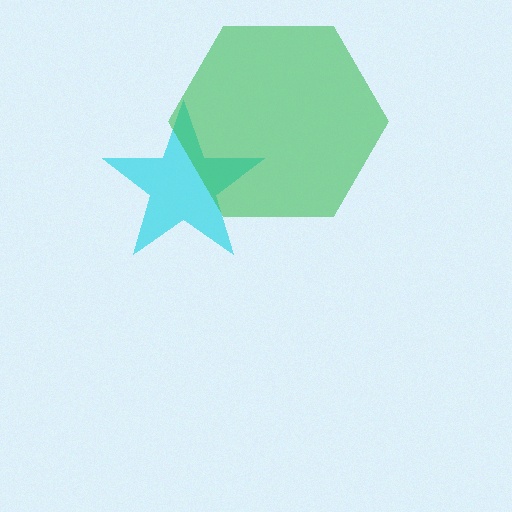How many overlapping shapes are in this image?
There are 2 overlapping shapes in the image.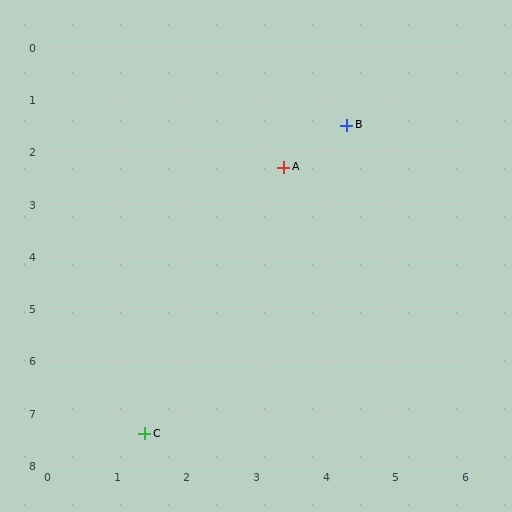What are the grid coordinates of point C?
Point C is at approximately (1.4, 7.4).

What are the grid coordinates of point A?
Point A is at approximately (3.4, 2.3).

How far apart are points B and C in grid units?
Points B and C are about 6.6 grid units apart.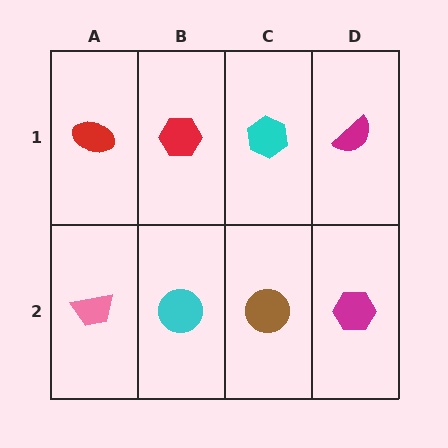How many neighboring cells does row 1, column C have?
3.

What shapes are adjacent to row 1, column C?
A brown circle (row 2, column C), a red hexagon (row 1, column B), a magenta semicircle (row 1, column D).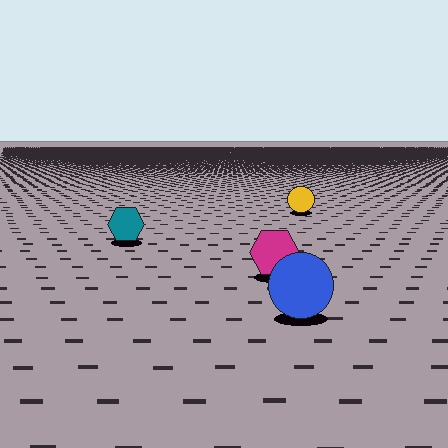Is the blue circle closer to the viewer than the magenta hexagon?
Yes. The blue circle is closer — you can tell from the texture gradient: the ground texture is coarser near it.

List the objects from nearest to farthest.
From nearest to farthest: the blue circle, the magenta hexagon, the teal hexagon, the yellow circle.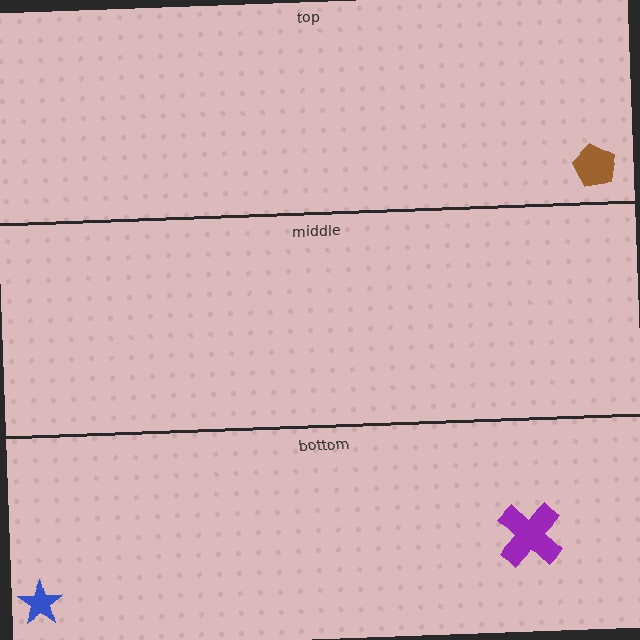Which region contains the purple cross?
The bottom region.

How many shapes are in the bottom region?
2.